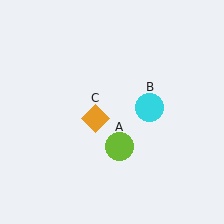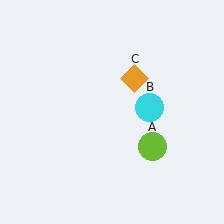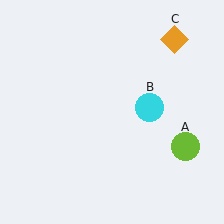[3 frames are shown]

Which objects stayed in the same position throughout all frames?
Cyan circle (object B) remained stationary.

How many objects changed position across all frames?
2 objects changed position: lime circle (object A), orange diamond (object C).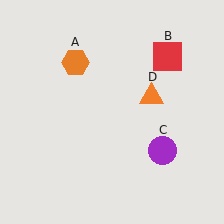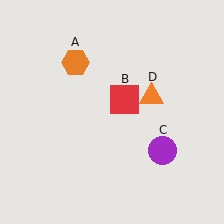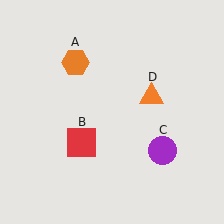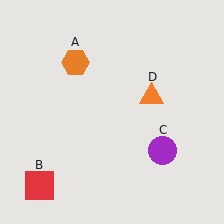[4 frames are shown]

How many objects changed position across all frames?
1 object changed position: red square (object B).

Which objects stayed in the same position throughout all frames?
Orange hexagon (object A) and purple circle (object C) and orange triangle (object D) remained stationary.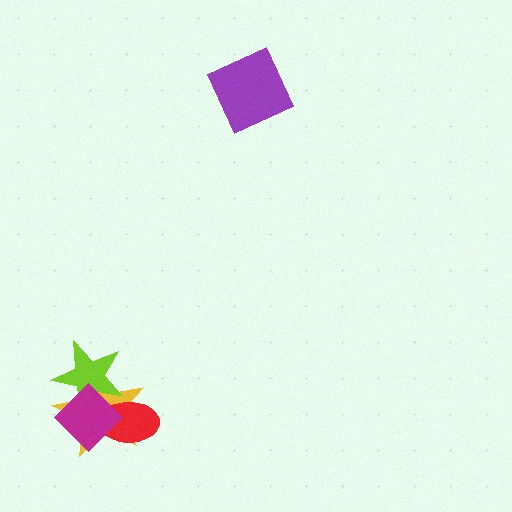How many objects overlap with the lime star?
3 objects overlap with the lime star.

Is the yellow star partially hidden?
Yes, it is partially covered by another shape.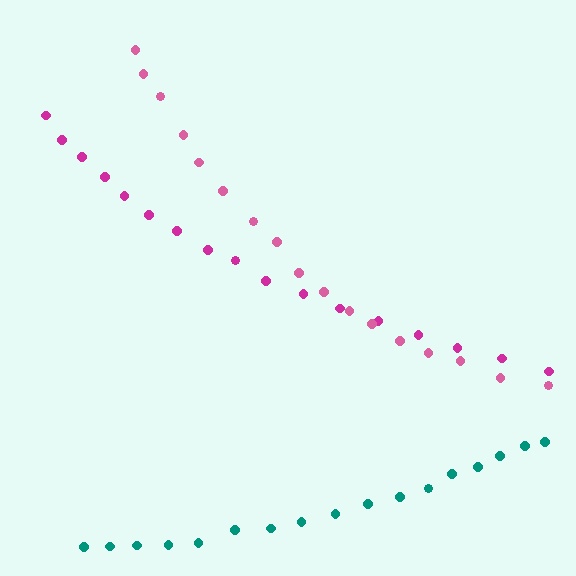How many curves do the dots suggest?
There are 3 distinct paths.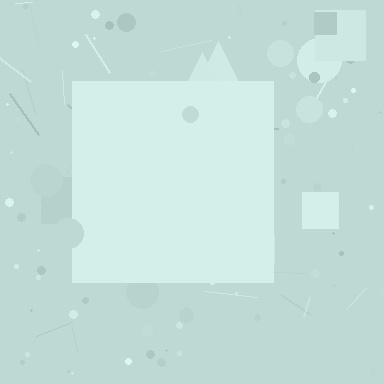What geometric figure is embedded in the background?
A square is embedded in the background.